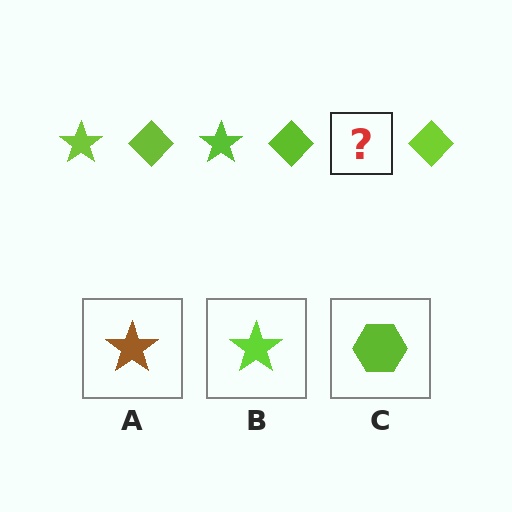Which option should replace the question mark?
Option B.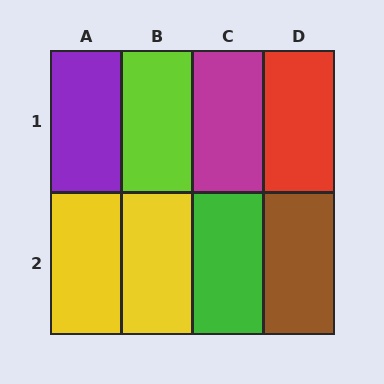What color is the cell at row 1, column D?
Red.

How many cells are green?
1 cell is green.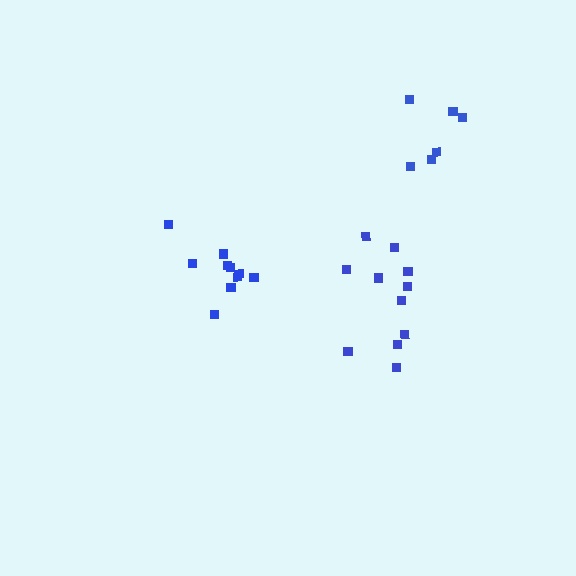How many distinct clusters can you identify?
There are 3 distinct clusters.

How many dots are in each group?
Group 1: 6 dots, Group 2: 11 dots, Group 3: 10 dots (27 total).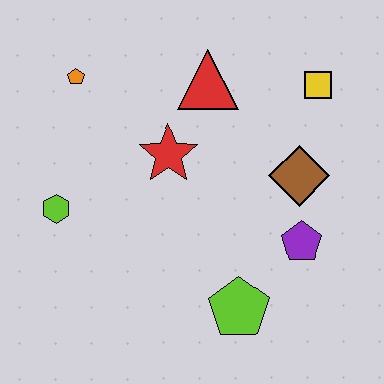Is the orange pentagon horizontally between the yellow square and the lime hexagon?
Yes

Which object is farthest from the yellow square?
The lime hexagon is farthest from the yellow square.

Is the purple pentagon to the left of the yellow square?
Yes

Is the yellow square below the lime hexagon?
No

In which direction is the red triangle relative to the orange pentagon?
The red triangle is to the right of the orange pentagon.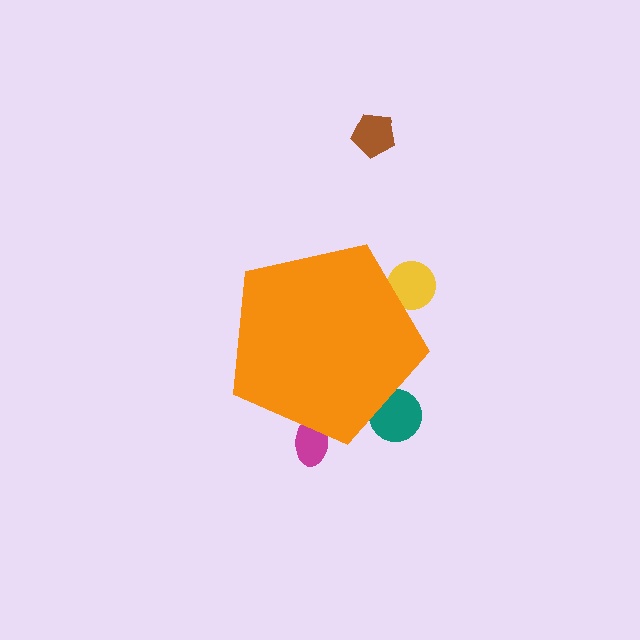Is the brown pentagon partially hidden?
No, the brown pentagon is fully visible.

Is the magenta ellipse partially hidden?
Yes, the magenta ellipse is partially hidden behind the orange pentagon.